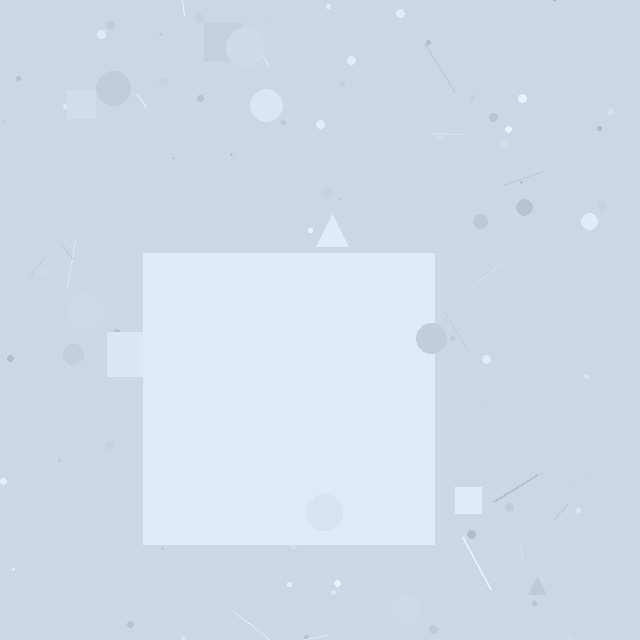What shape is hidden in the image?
A square is hidden in the image.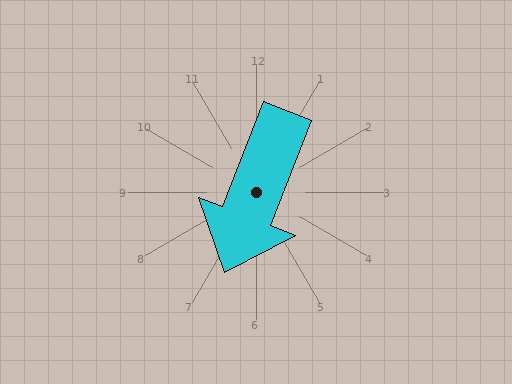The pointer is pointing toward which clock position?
Roughly 7 o'clock.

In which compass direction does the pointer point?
South.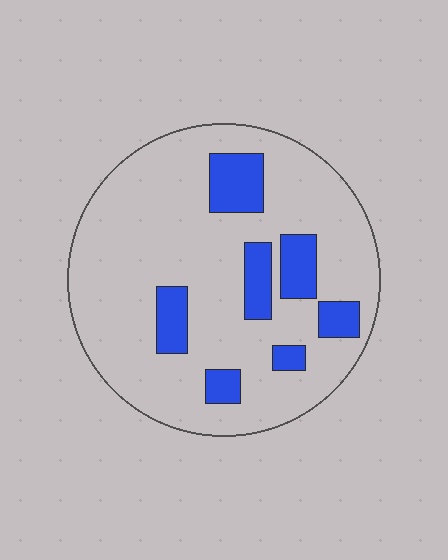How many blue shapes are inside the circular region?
7.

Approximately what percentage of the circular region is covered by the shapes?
Approximately 20%.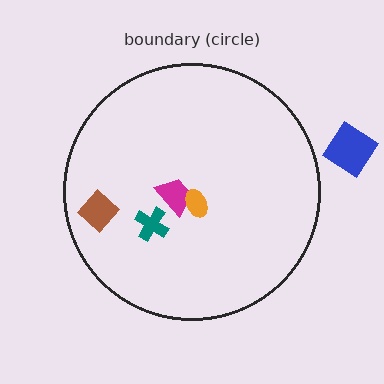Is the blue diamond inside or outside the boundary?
Outside.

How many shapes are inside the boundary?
4 inside, 1 outside.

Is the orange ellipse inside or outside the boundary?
Inside.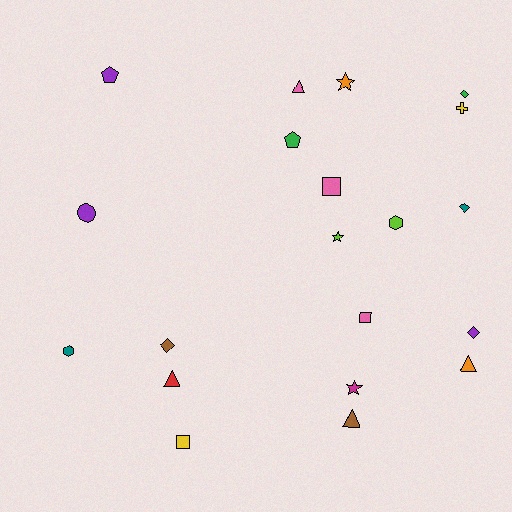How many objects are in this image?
There are 20 objects.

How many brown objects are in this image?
There are 2 brown objects.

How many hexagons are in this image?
There are 2 hexagons.